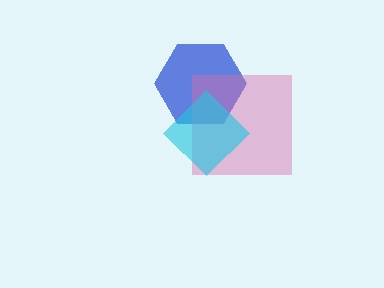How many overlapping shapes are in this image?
There are 3 overlapping shapes in the image.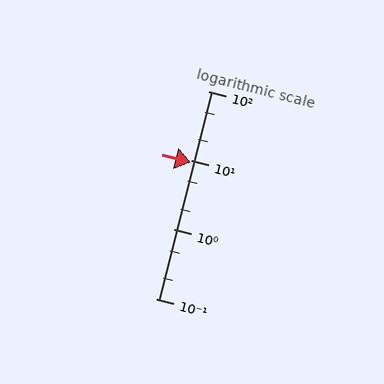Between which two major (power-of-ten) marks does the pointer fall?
The pointer is between 1 and 10.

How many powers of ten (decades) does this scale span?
The scale spans 3 decades, from 0.1 to 100.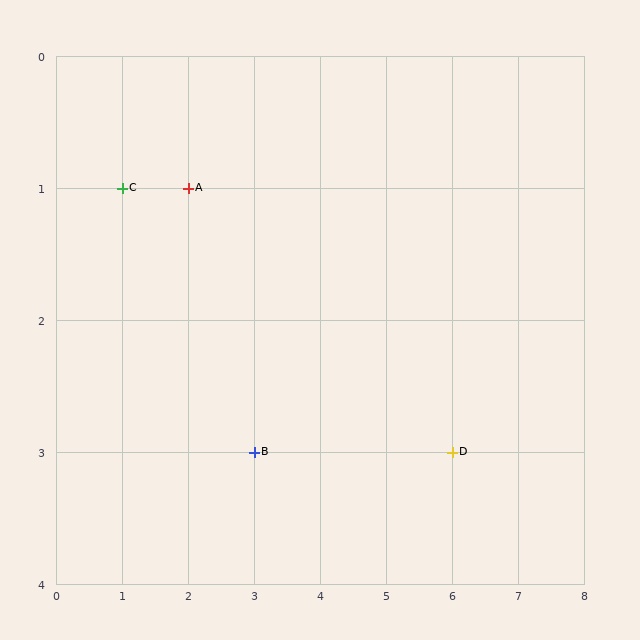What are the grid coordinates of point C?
Point C is at grid coordinates (1, 1).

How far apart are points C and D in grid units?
Points C and D are 5 columns and 2 rows apart (about 5.4 grid units diagonally).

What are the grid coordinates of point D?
Point D is at grid coordinates (6, 3).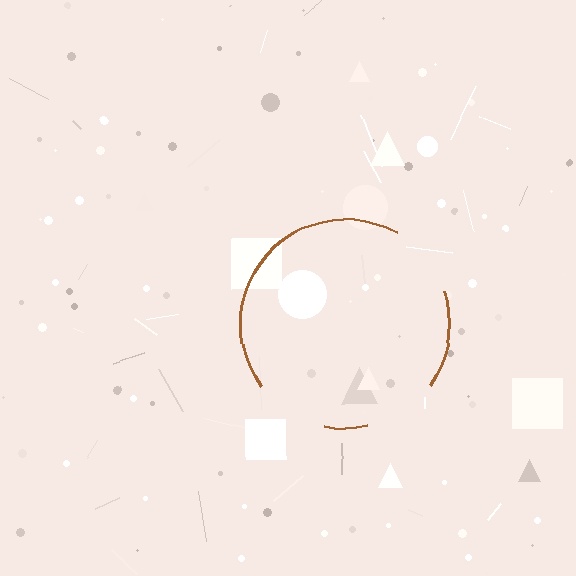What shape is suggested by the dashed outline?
The dashed outline suggests a circle.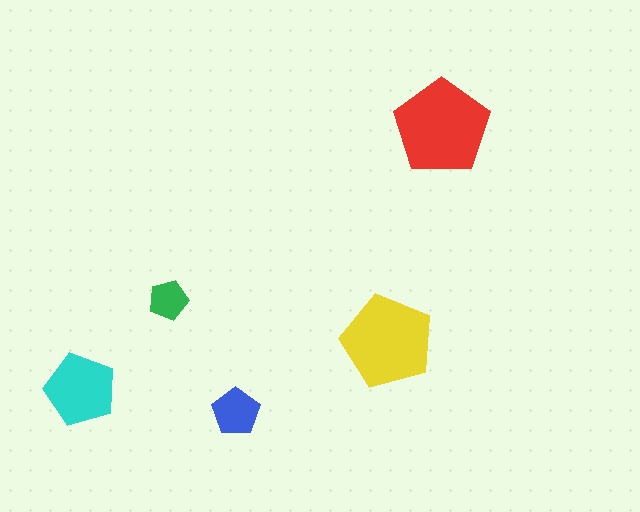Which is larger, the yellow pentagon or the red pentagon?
The red one.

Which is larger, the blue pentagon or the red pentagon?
The red one.